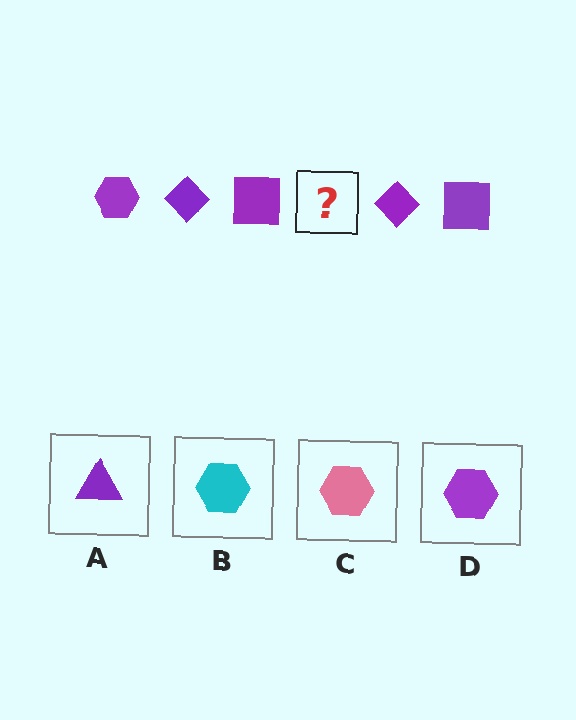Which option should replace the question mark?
Option D.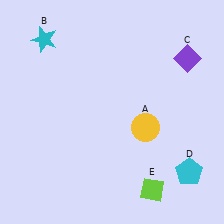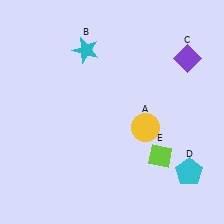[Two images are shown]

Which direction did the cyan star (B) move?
The cyan star (B) moved right.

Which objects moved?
The objects that moved are: the cyan star (B), the lime diamond (E).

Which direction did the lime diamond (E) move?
The lime diamond (E) moved up.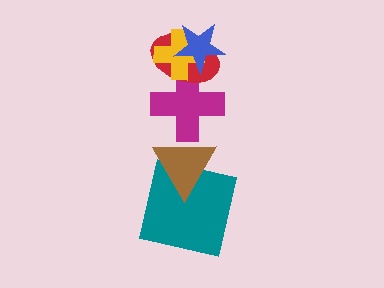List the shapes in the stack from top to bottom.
From top to bottom: the blue star, the yellow cross, the red ellipse, the magenta cross, the brown triangle, the teal square.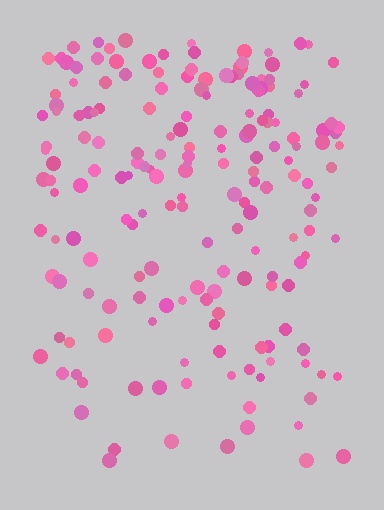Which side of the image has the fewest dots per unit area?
The bottom.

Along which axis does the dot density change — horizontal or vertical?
Vertical.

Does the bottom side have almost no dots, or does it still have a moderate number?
Still a moderate number, just noticeably fewer than the top.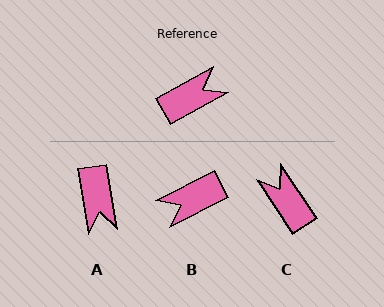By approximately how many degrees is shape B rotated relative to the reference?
Approximately 178 degrees counter-clockwise.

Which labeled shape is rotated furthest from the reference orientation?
B, about 178 degrees away.